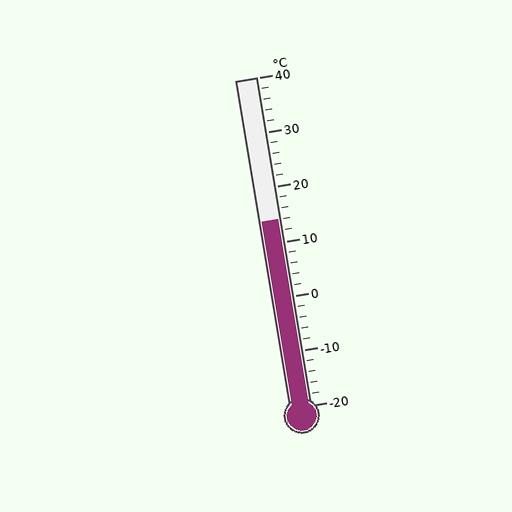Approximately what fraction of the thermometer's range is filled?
The thermometer is filled to approximately 55% of its range.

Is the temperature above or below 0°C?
The temperature is above 0°C.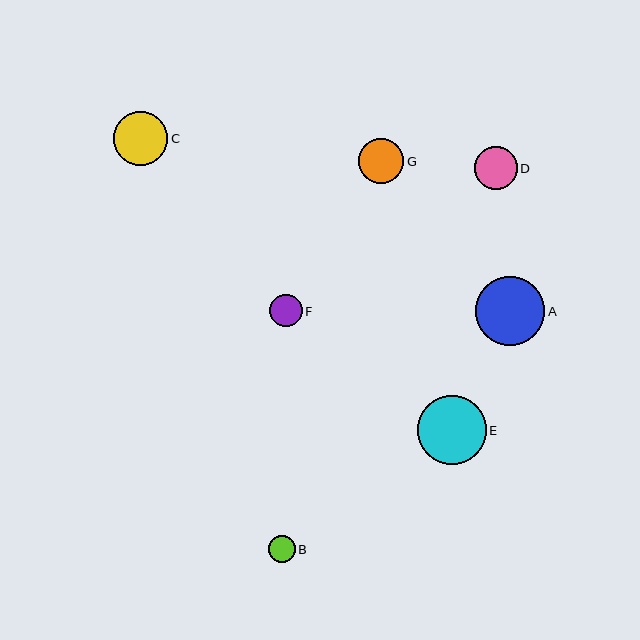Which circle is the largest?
Circle A is the largest with a size of approximately 69 pixels.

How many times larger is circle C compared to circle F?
Circle C is approximately 1.7 times the size of circle F.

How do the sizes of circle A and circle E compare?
Circle A and circle E are approximately the same size.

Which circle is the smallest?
Circle B is the smallest with a size of approximately 27 pixels.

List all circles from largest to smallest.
From largest to smallest: A, E, C, G, D, F, B.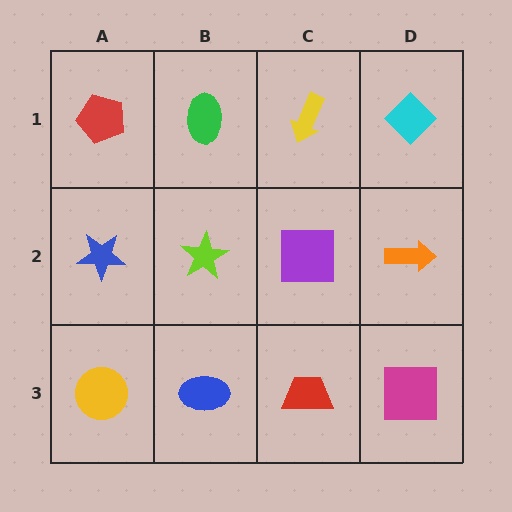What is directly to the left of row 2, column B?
A blue star.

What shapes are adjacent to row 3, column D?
An orange arrow (row 2, column D), a red trapezoid (row 3, column C).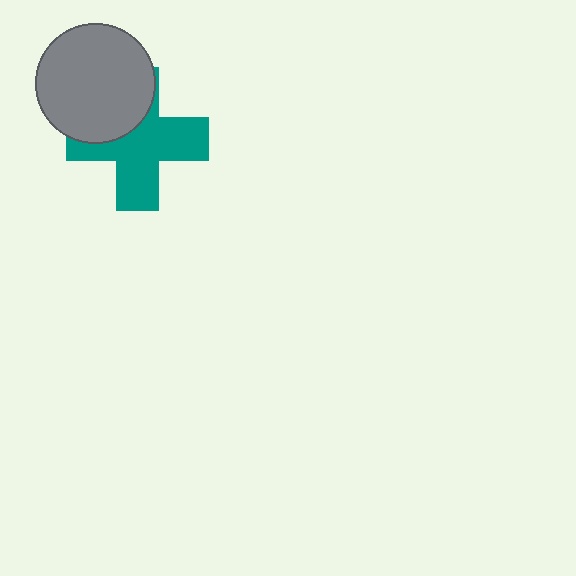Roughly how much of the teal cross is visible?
Most of it is visible (roughly 67%).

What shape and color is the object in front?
The object in front is a gray circle.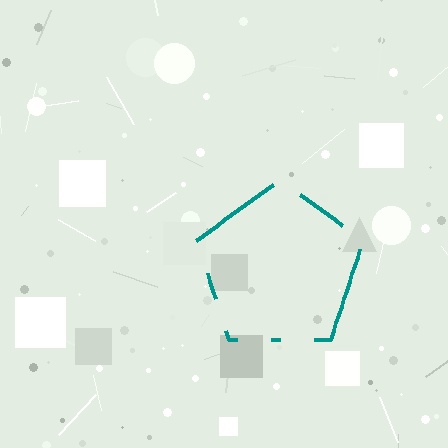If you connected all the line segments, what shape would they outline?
They would outline a pentagon.